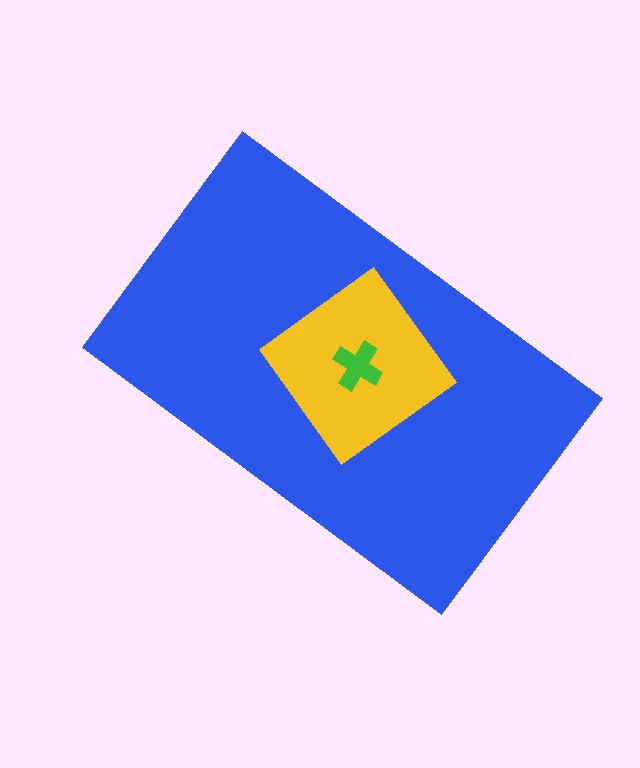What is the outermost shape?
The blue rectangle.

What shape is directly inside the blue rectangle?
The yellow diamond.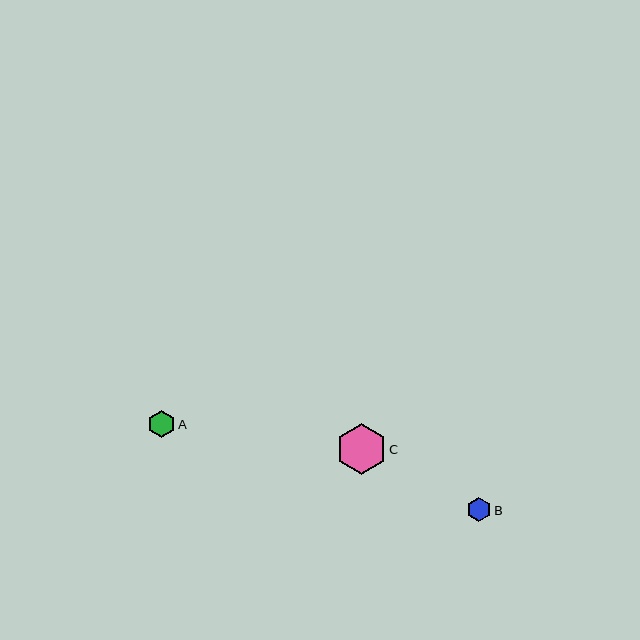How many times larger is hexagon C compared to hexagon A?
Hexagon C is approximately 1.8 times the size of hexagon A.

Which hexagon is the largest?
Hexagon C is the largest with a size of approximately 50 pixels.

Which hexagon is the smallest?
Hexagon B is the smallest with a size of approximately 24 pixels.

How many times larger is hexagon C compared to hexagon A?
Hexagon C is approximately 1.8 times the size of hexagon A.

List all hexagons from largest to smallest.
From largest to smallest: C, A, B.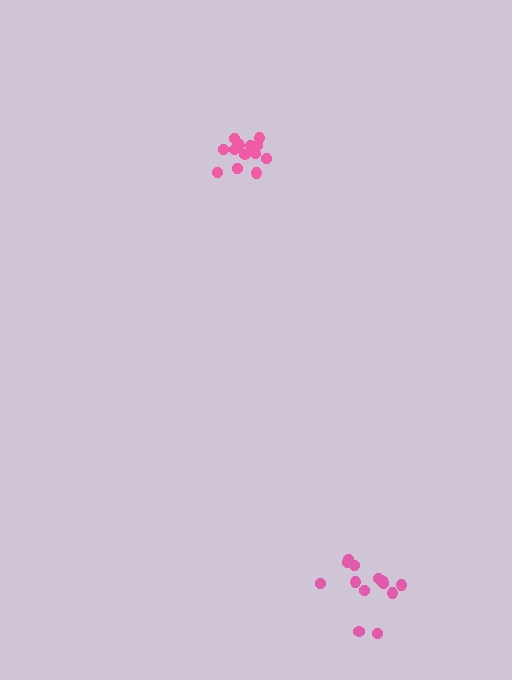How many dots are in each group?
Group 1: 14 dots, Group 2: 14 dots (28 total).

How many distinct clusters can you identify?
There are 2 distinct clusters.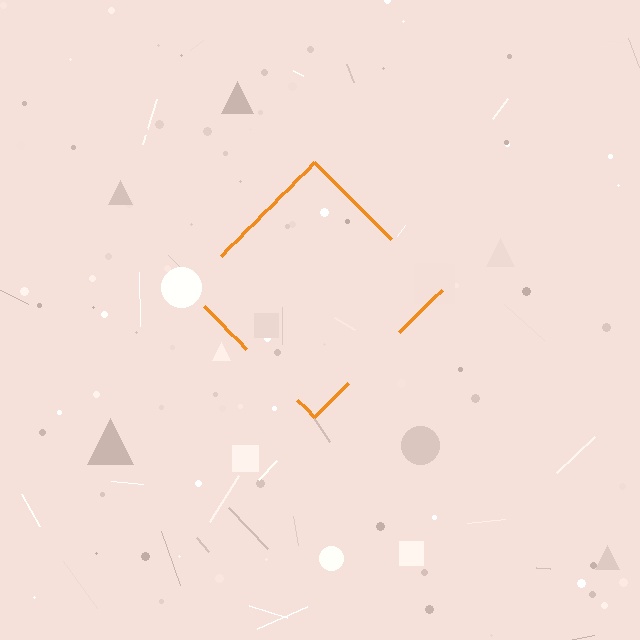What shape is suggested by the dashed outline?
The dashed outline suggests a diamond.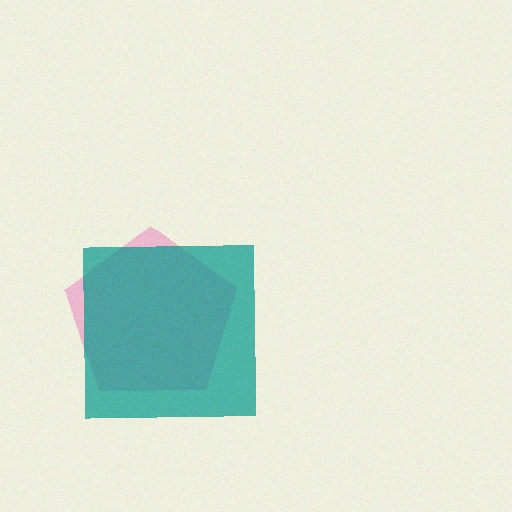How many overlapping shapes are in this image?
There are 2 overlapping shapes in the image.